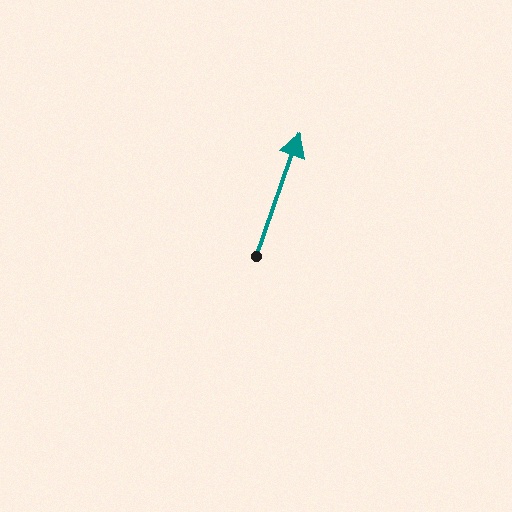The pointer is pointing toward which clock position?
Roughly 1 o'clock.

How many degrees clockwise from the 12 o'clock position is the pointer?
Approximately 20 degrees.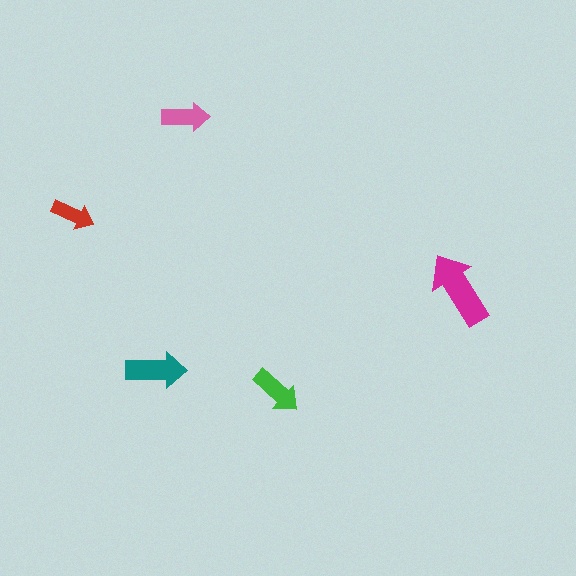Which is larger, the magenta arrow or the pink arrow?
The magenta one.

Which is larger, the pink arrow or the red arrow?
The pink one.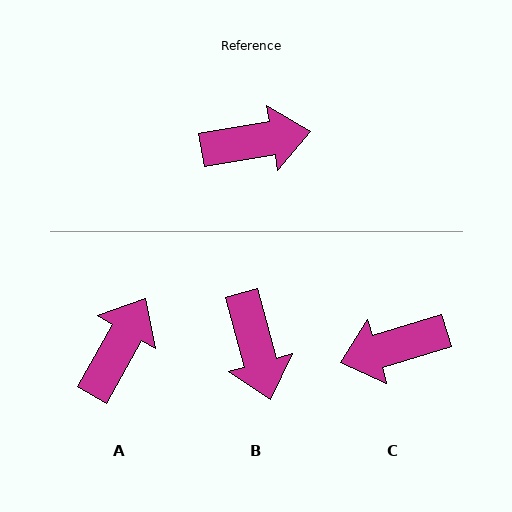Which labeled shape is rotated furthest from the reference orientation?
C, about 173 degrees away.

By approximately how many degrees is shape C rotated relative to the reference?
Approximately 173 degrees clockwise.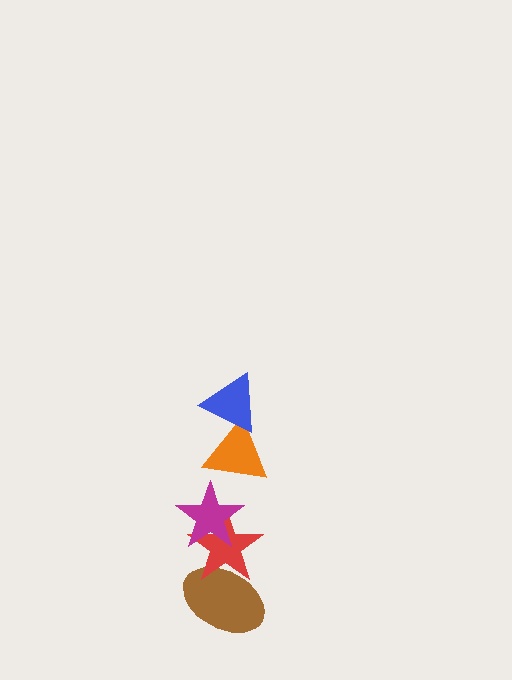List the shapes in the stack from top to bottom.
From top to bottom: the blue triangle, the orange triangle, the magenta star, the red star, the brown ellipse.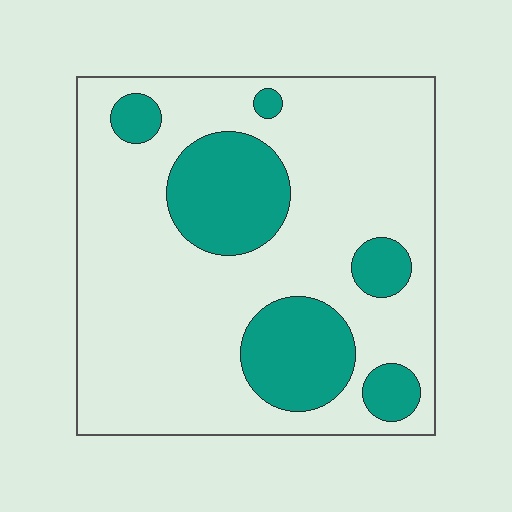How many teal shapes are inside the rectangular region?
6.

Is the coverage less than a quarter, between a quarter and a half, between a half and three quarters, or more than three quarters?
Less than a quarter.